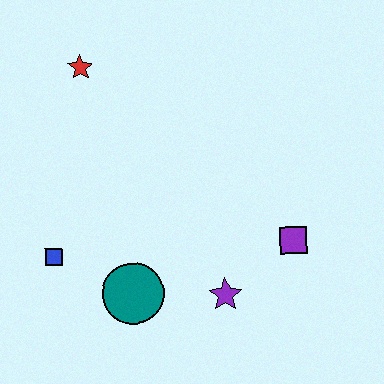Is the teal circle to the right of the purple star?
No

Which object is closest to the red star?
The blue square is closest to the red star.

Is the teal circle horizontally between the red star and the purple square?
Yes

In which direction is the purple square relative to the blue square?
The purple square is to the right of the blue square.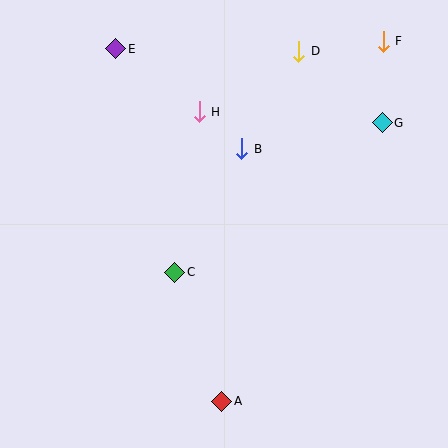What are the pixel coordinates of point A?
Point A is at (222, 401).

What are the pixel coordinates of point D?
Point D is at (299, 51).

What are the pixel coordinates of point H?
Point H is at (199, 112).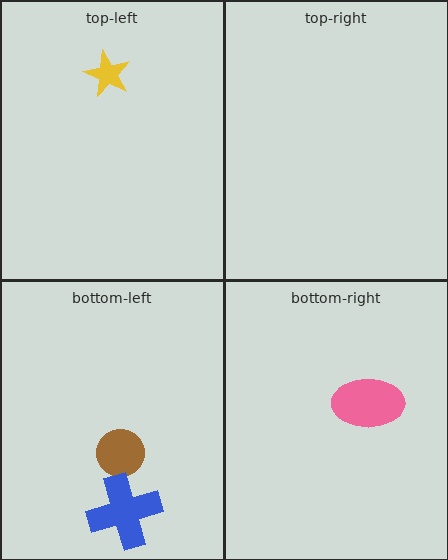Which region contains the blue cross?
The bottom-left region.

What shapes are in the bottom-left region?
The brown circle, the blue cross.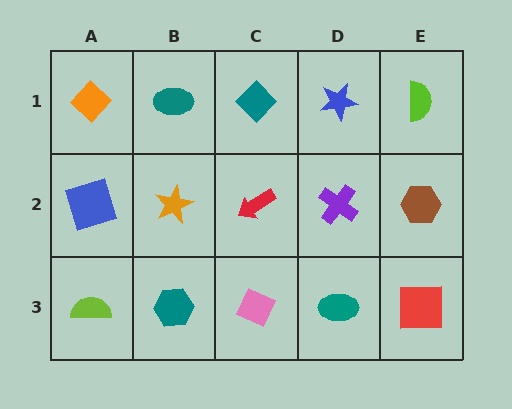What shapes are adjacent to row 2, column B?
A teal ellipse (row 1, column B), a teal hexagon (row 3, column B), a blue square (row 2, column A), a red arrow (row 2, column C).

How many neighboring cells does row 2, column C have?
4.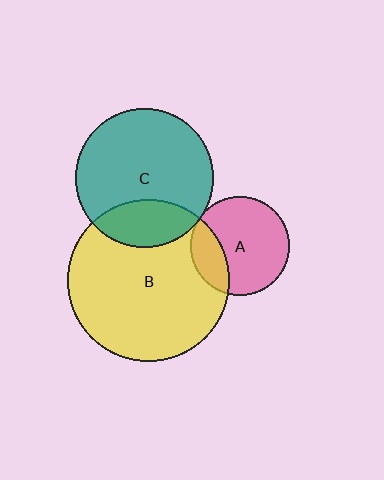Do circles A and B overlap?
Yes.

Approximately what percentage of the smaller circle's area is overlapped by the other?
Approximately 25%.